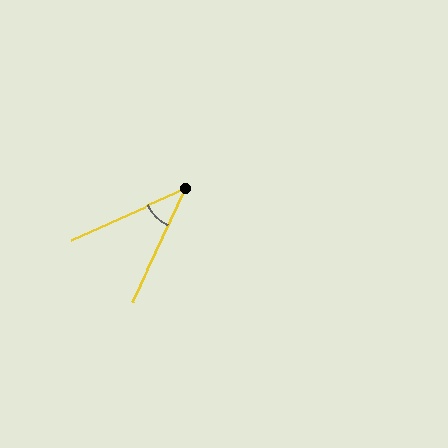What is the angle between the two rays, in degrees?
Approximately 41 degrees.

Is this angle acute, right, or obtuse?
It is acute.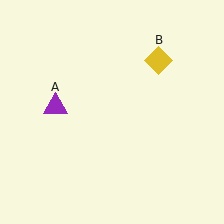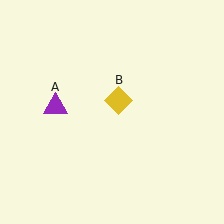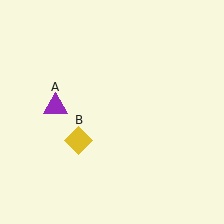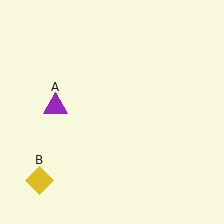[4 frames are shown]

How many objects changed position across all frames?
1 object changed position: yellow diamond (object B).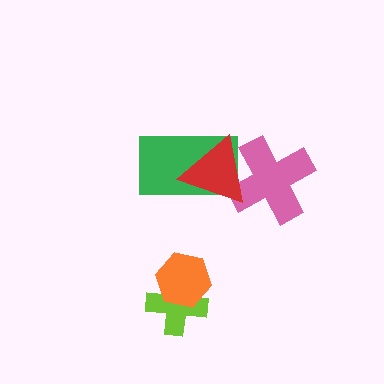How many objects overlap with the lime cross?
1 object overlaps with the lime cross.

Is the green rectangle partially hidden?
Yes, it is partially covered by another shape.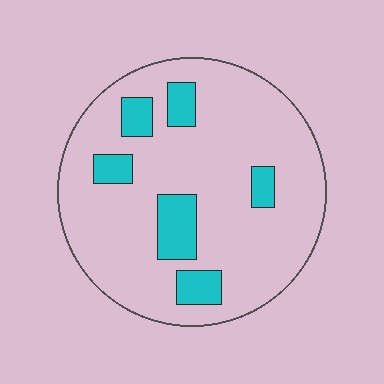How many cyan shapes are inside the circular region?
6.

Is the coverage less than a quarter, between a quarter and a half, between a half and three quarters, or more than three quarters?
Less than a quarter.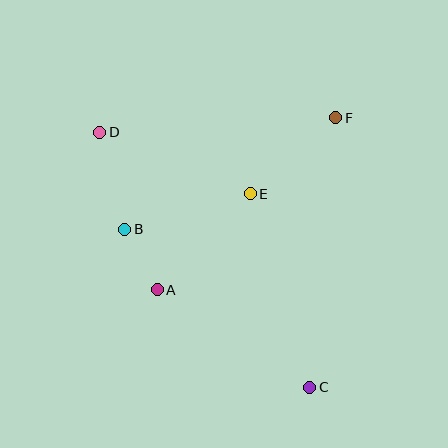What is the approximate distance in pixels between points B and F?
The distance between B and F is approximately 238 pixels.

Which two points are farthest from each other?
Points C and D are farthest from each other.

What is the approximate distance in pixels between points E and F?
The distance between E and F is approximately 114 pixels.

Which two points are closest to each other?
Points A and B are closest to each other.